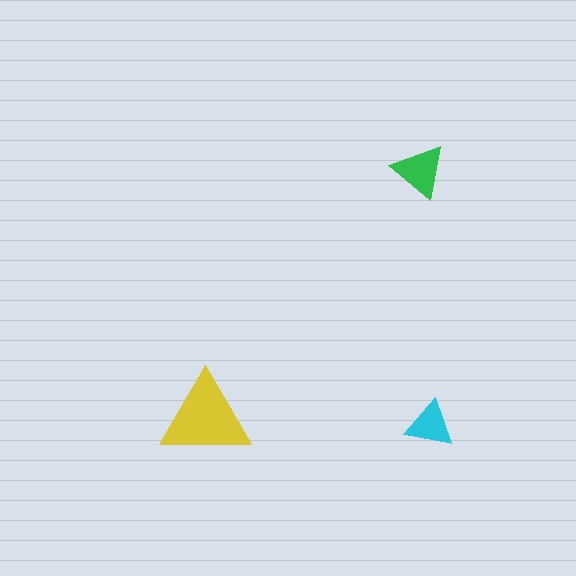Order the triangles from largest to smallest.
the yellow one, the green one, the cyan one.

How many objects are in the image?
There are 3 objects in the image.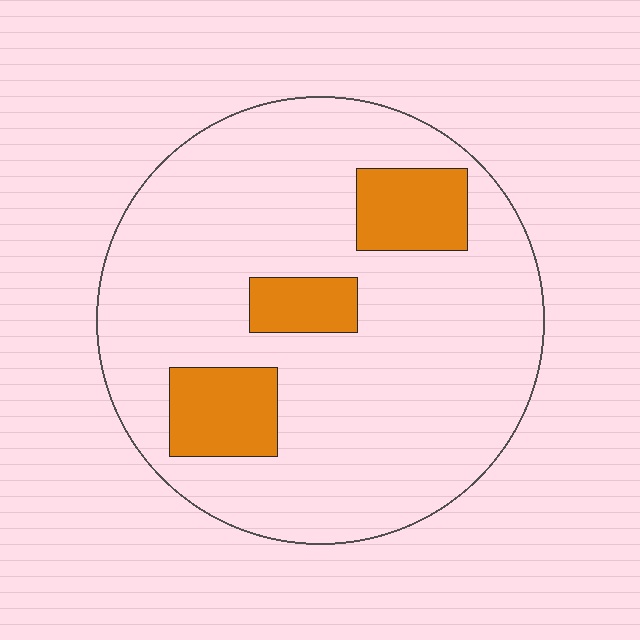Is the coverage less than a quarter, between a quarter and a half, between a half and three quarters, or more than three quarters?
Less than a quarter.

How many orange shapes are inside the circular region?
3.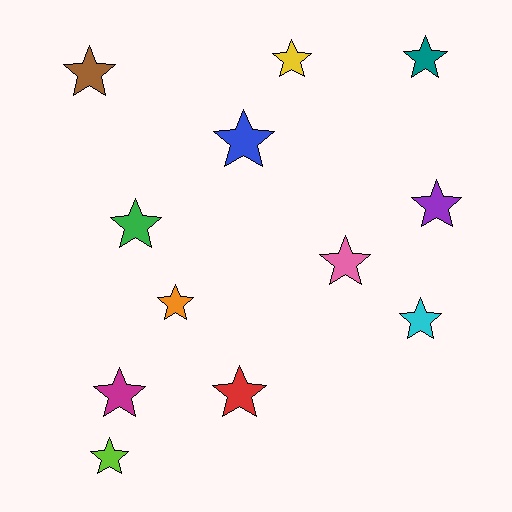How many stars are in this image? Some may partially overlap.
There are 12 stars.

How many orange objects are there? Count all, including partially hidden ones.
There is 1 orange object.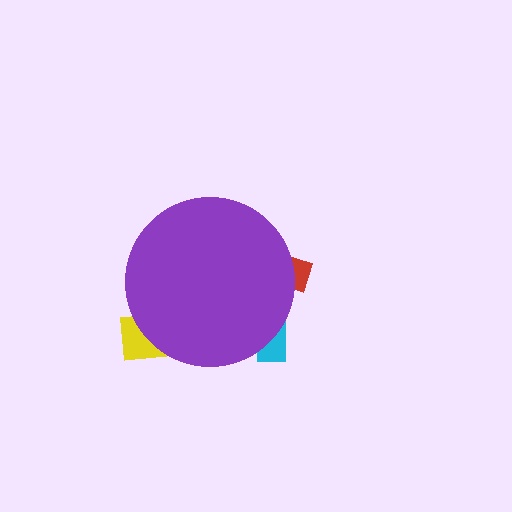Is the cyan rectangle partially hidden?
Yes, the cyan rectangle is partially hidden behind the purple circle.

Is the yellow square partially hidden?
Yes, the yellow square is partially hidden behind the purple circle.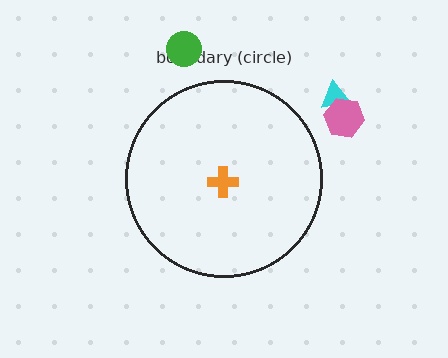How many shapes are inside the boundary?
1 inside, 3 outside.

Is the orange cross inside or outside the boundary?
Inside.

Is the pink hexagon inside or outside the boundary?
Outside.